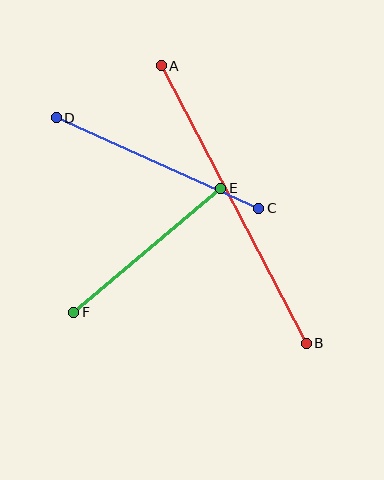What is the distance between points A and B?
The distance is approximately 313 pixels.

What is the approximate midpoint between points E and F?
The midpoint is at approximately (147, 250) pixels.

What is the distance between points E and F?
The distance is approximately 192 pixels.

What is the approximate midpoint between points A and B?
The midpoint is at approximately (234, 205) pixels.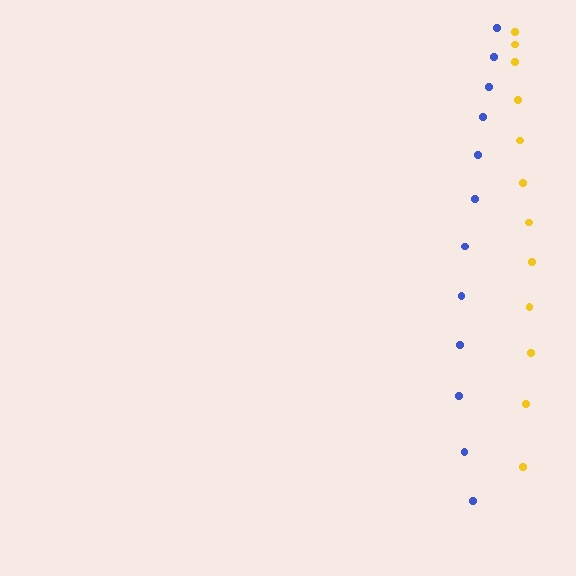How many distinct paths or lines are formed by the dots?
There are 2 distinct paths.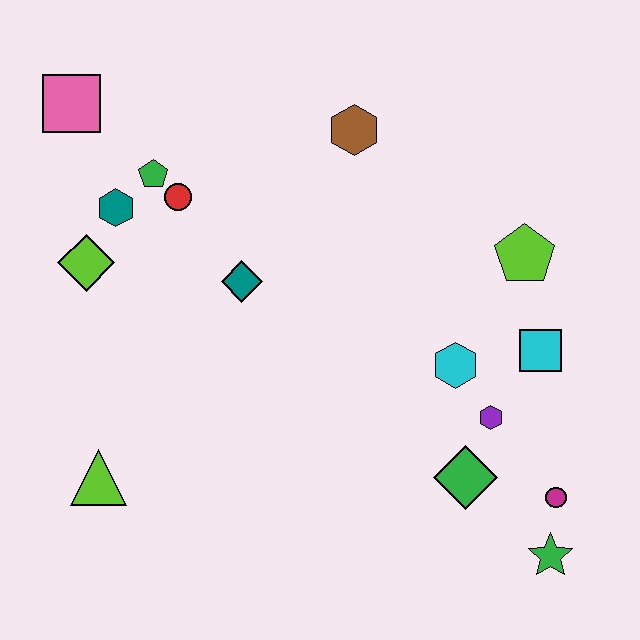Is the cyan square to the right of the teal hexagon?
Yes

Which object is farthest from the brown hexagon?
The green star is farthest from the brown hexagon.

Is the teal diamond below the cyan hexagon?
No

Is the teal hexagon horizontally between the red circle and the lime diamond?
Yes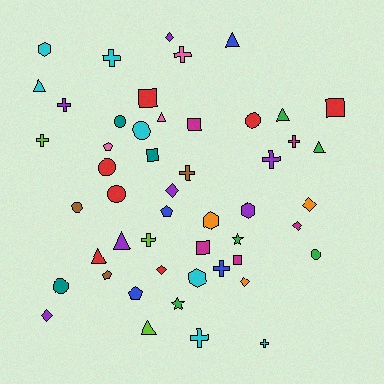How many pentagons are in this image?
There are 4 pentagons.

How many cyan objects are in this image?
There are 7 cyan objects.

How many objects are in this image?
There are 50 objects.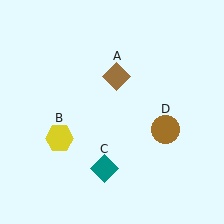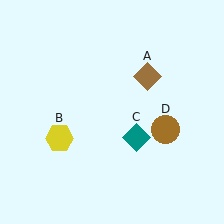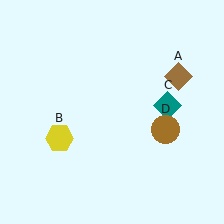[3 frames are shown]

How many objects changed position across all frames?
2 objects changed position: brown diamond (object A), teal diamond (object C).